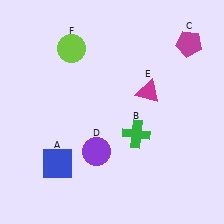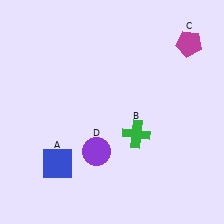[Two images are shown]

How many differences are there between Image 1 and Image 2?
There are 2 differences between the two images.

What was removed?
The lime circle (F), the magenta triangle (E) were removed in Image 2.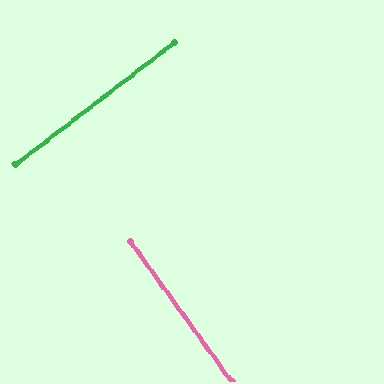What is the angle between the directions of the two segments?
Approximately 88 degrees.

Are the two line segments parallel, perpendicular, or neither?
Perpendicular — they meet at approximately 88°.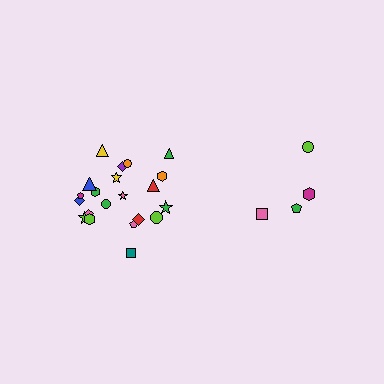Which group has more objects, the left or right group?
The left group.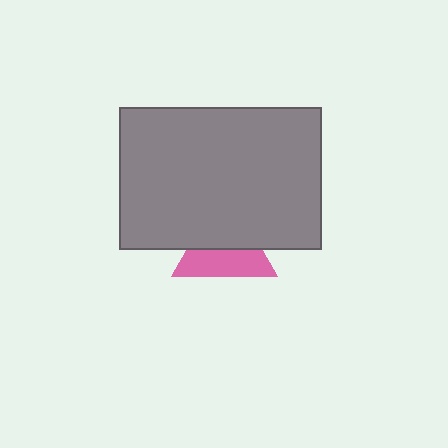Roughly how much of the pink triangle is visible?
About half of it is visible (roughly 51%).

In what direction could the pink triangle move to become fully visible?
The pink triangle could move down. That would shift it out from behind the gray rectangle entirely.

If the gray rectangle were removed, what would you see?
You would see the complete pink triangle.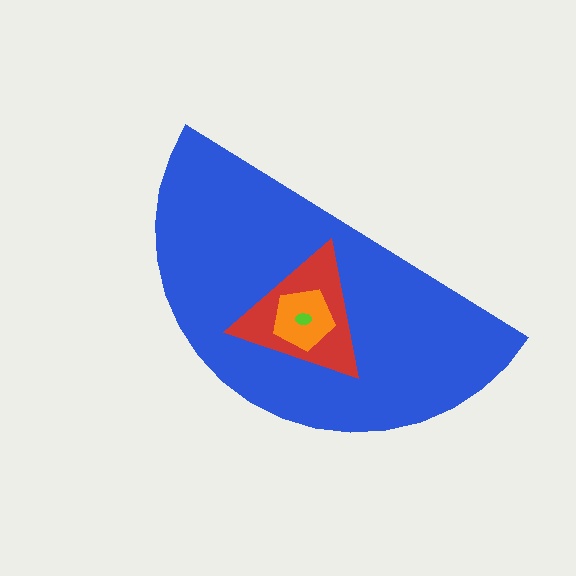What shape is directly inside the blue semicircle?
The red triangle.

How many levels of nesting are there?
4.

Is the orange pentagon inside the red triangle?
Yes.